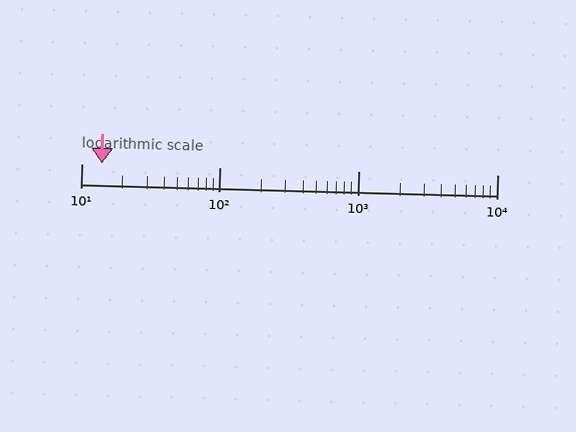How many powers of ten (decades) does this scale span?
The scale spans 3 decades, from 10 to 10000.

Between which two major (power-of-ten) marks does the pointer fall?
The pointer is between 10 and 100.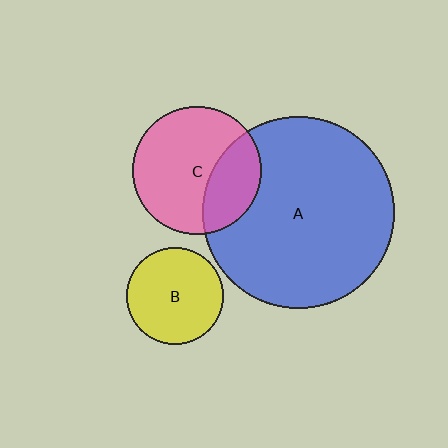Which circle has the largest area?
Circle A (blue).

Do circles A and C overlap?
Yes.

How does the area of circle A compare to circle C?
Approximately 2.2 times.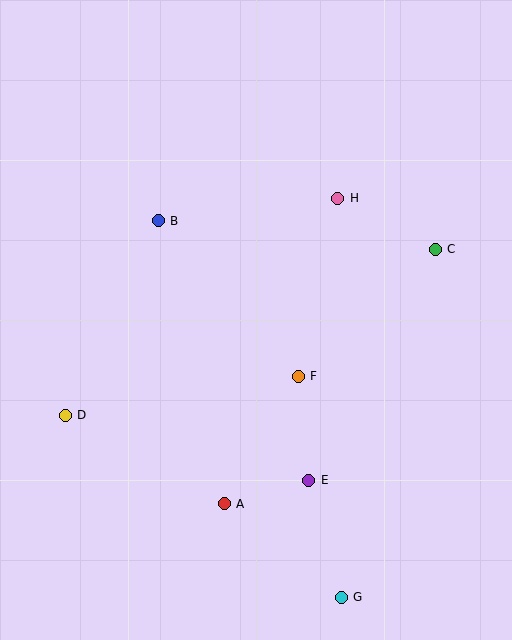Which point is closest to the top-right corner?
Point C is closest to the top-right corner.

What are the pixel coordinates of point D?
Point D is at (65, 415).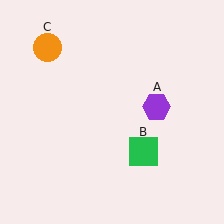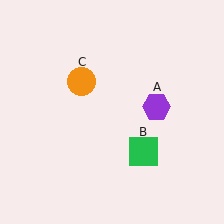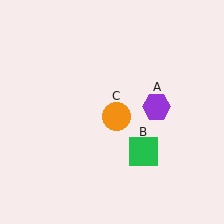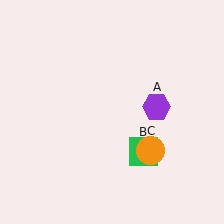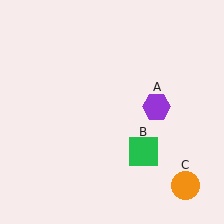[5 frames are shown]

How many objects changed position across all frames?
1 object changed position: orange circle (object C).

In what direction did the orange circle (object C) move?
The orange circle (object C) moved down and to the right.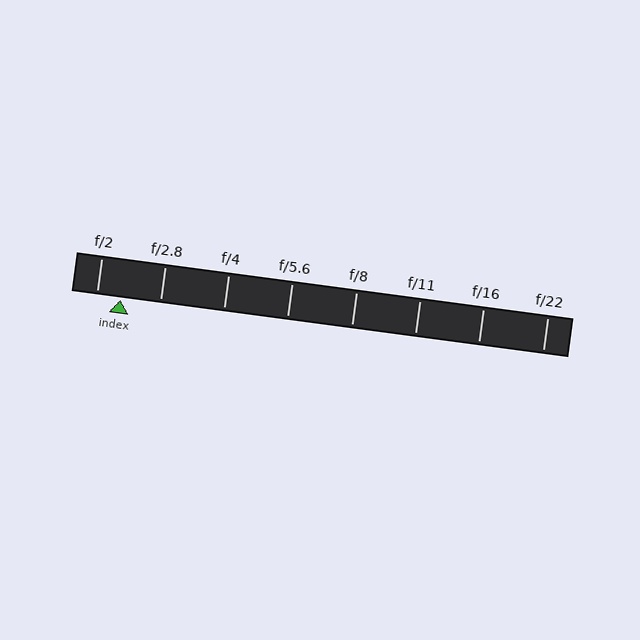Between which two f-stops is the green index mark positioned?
The index mark is between f/2 and f/2.8.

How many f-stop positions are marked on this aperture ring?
There are 8 f-stop positions marked.